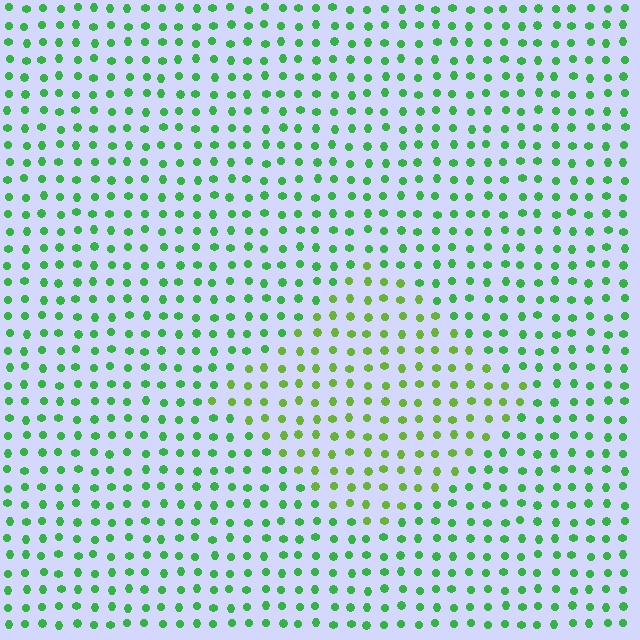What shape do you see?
I see a diamond.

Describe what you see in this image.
The image is filled with small green elements in a uniform arrangement. A diamond-shaped region is visible where the elements are tinted to a slightly different hue, forming a subtle color boundary.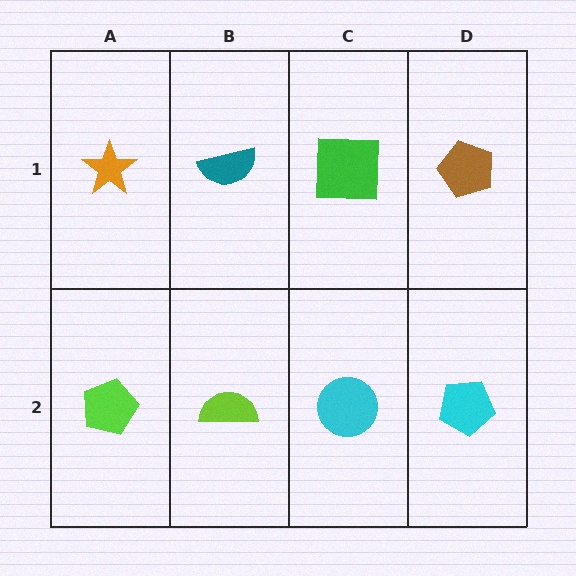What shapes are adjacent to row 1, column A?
A lime pentagon (row 2, column A), a teal semicircle (row 1, column B).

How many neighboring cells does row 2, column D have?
2.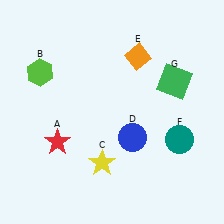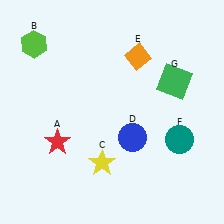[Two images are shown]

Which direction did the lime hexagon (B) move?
The lime hexagon (B) moved up.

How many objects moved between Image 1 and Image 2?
1 object moved between the two images.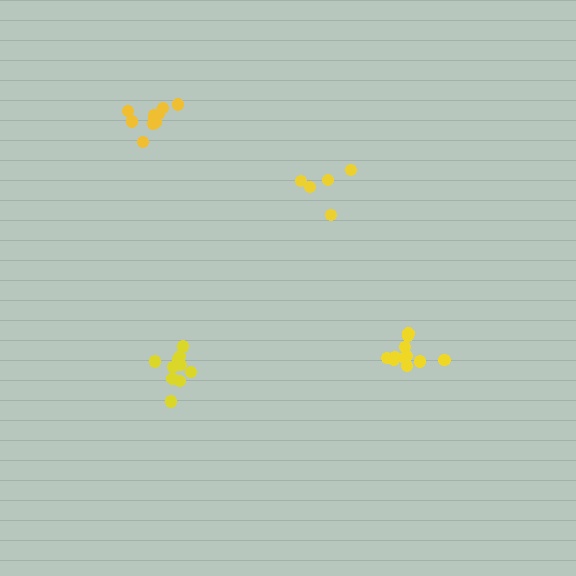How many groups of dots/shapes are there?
There are 4 groups.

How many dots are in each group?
Group 1: 11 dots, Group 2: 10 dots, Group 3: 10 dots, Group 4: 5 dots (36 total).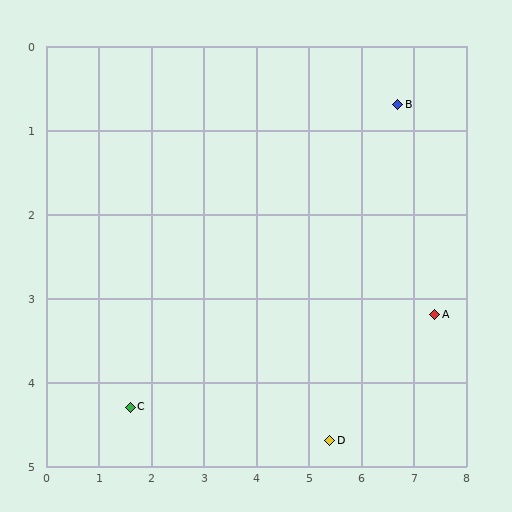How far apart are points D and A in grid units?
Points D and A are about 2.5 grid units apart.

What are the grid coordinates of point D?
Point D is at approximately (5.4, 4.7).